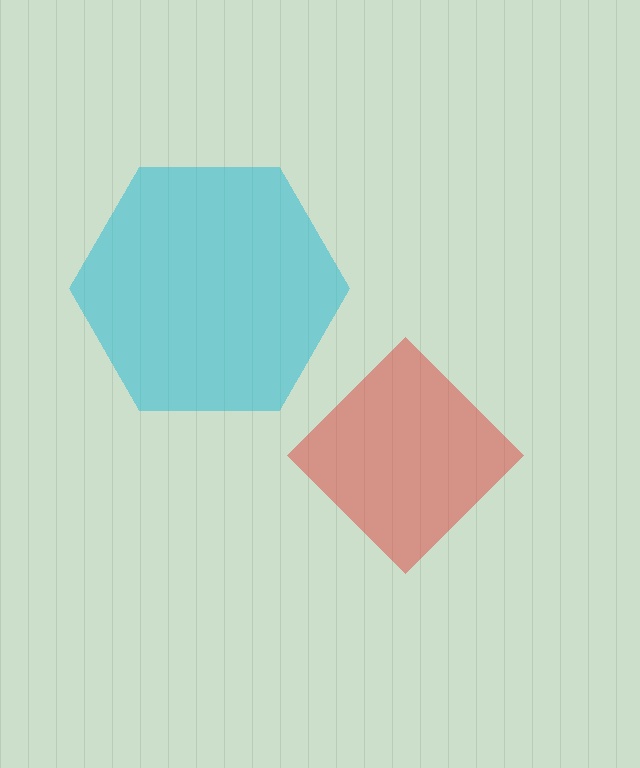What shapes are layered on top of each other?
The layered shapes are: a cyan hexagon, a red diamond.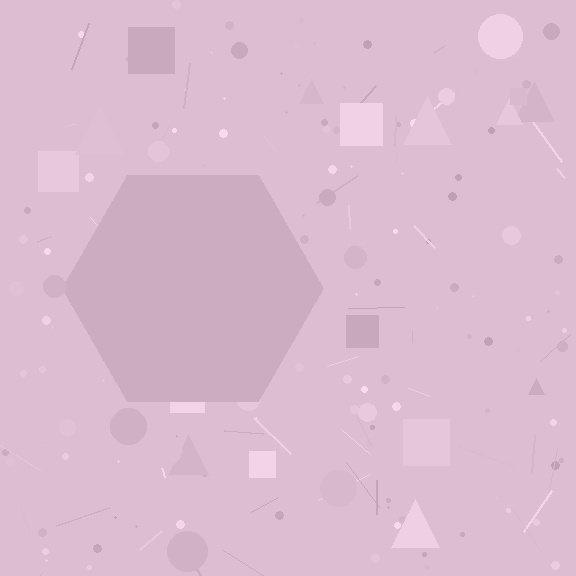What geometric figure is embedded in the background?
A hexagon is embedded in the background.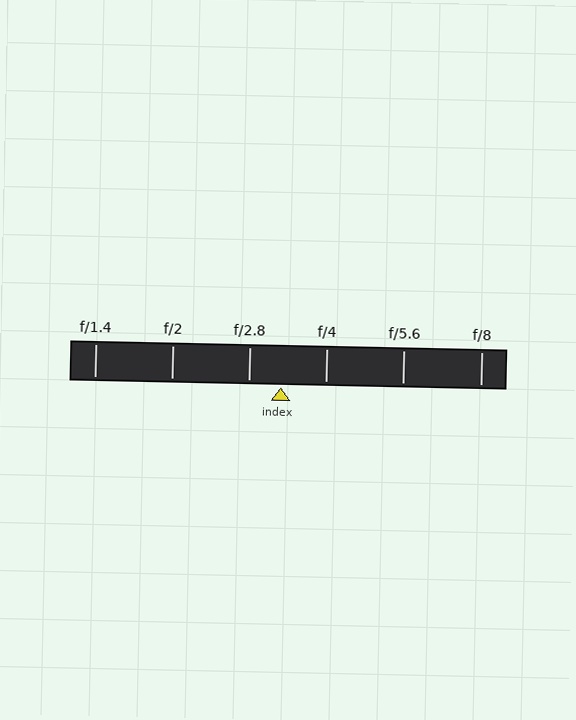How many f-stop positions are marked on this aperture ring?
There are 6 f-stop positions marked.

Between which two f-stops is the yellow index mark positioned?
The index mark is between f/2.8 and f/4.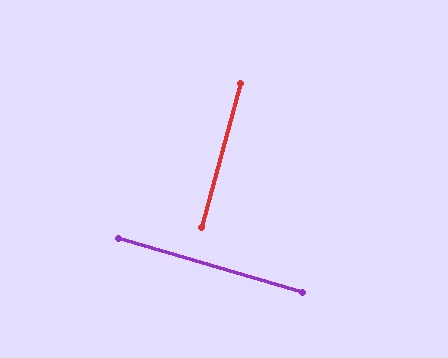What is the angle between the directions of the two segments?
Approximately 89 degrees.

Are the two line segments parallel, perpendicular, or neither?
Perpendicular — they meet at approximately 89°.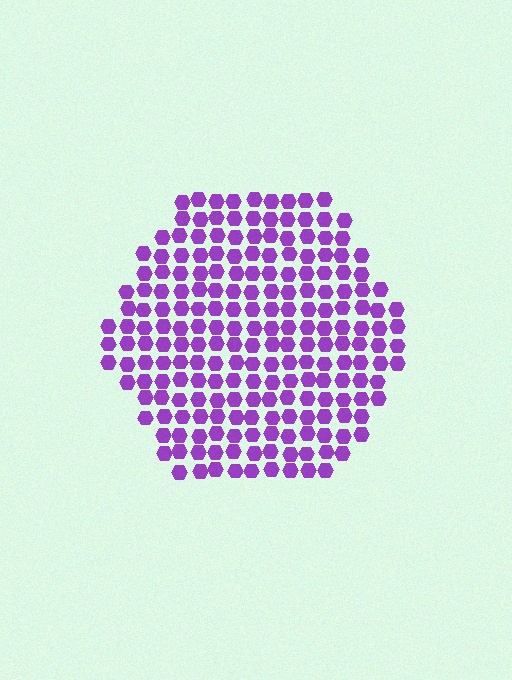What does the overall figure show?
The overall figure shows a hexagon.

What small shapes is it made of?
It is made of small hexagons.